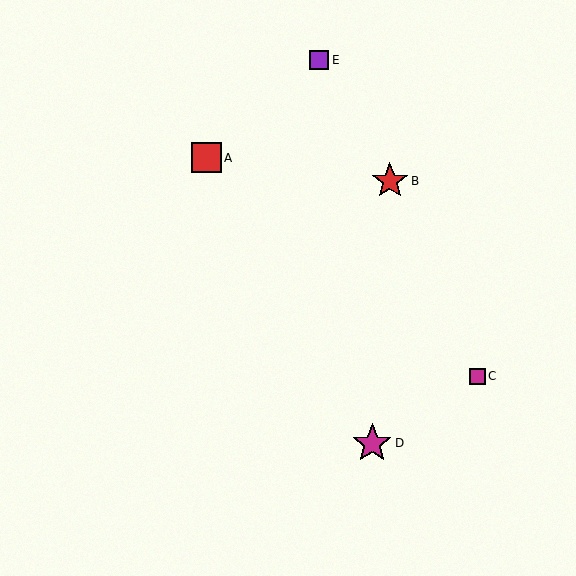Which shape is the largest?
The magenta star (labeled D) is the largest.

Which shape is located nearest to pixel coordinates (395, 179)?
The red star (labeled B) at (390, 181) is nearest to that location.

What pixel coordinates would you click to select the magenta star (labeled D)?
Click at (372, 443) to select the magenta star D.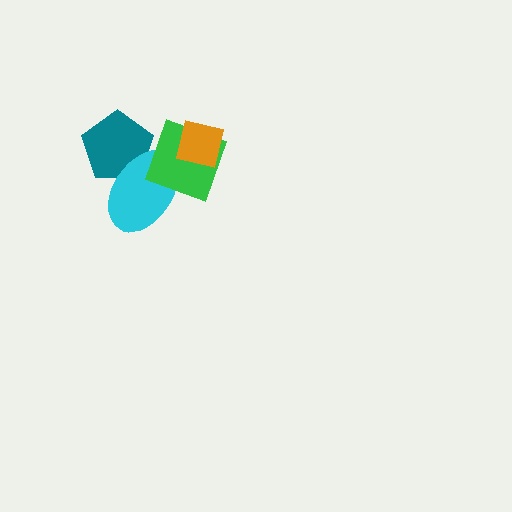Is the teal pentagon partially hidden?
Yes, it is partially covered by another shape.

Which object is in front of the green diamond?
The orange square is in front of the green diamond.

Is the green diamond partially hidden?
Yes, it is partially covered by another shape.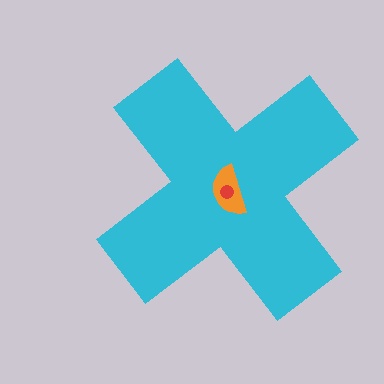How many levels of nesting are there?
3.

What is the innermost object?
The red circle.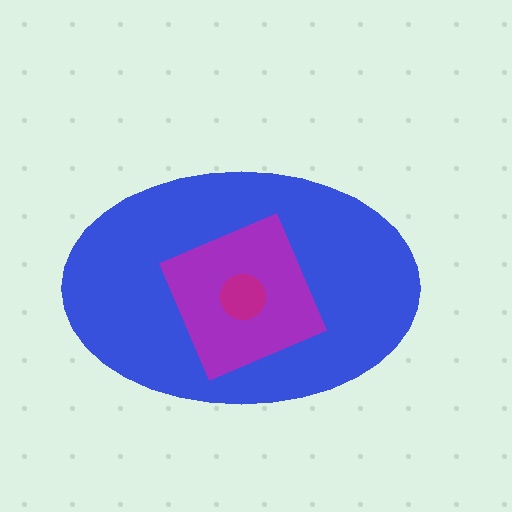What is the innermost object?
The magenta circle.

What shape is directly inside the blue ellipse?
The purple diamond.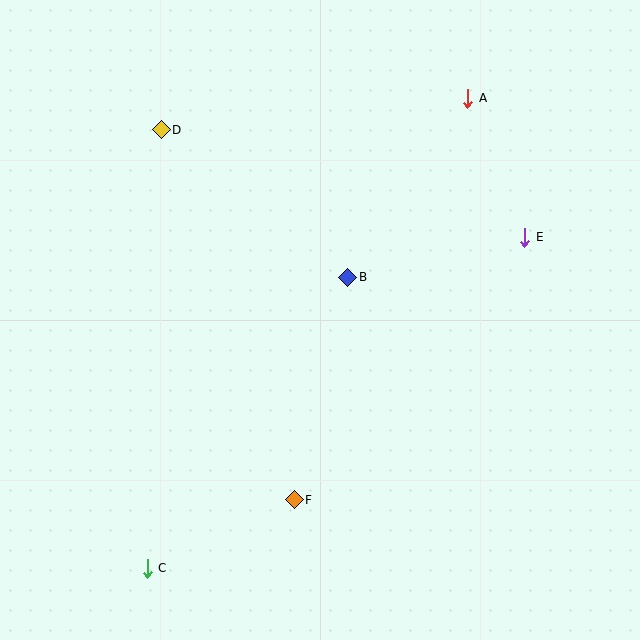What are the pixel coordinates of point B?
Point B is at (348, 277).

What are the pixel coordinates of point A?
Point A is at (468, 98).